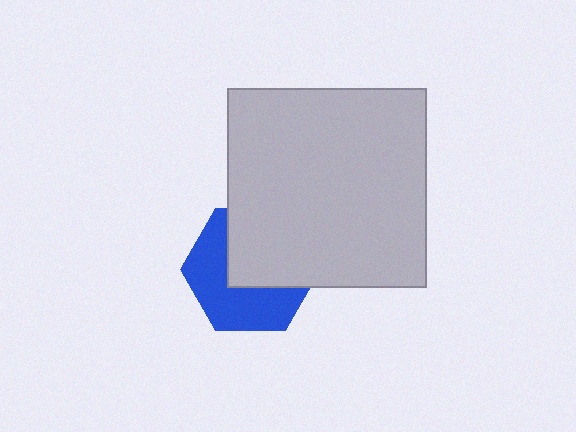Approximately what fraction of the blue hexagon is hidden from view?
Roughly 48% of the blue hexagon is hidden behind the light gray square.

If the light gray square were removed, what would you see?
You would see the complete blue hexagon.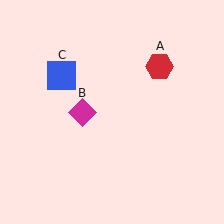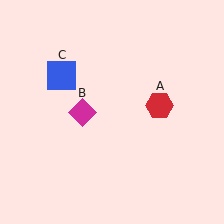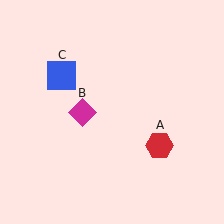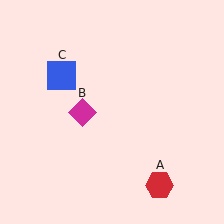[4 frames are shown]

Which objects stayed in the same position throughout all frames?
Magenta diamond (object B) and blue square (object C) remained stationary.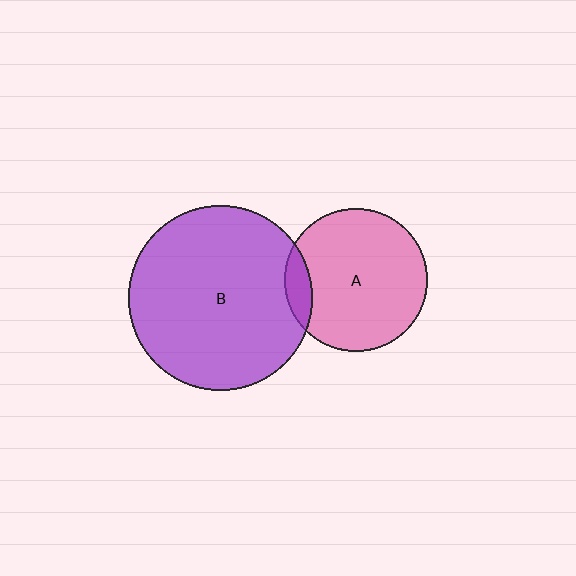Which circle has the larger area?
Circle B (purple).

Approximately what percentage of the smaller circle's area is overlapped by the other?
Approximately 10%.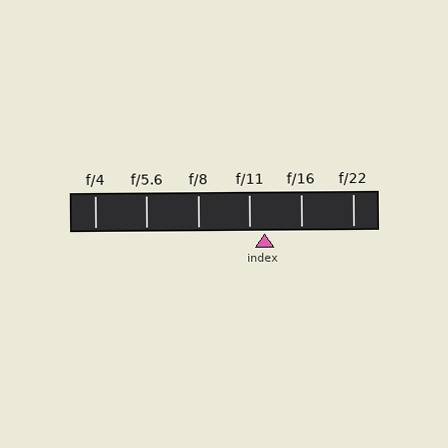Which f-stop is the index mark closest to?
The index mark is closest to f/11.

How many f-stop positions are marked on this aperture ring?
There are 6 f-stop positions marked.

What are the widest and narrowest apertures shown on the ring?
The widest aperture shown is f/4 and the narrowest is f/22.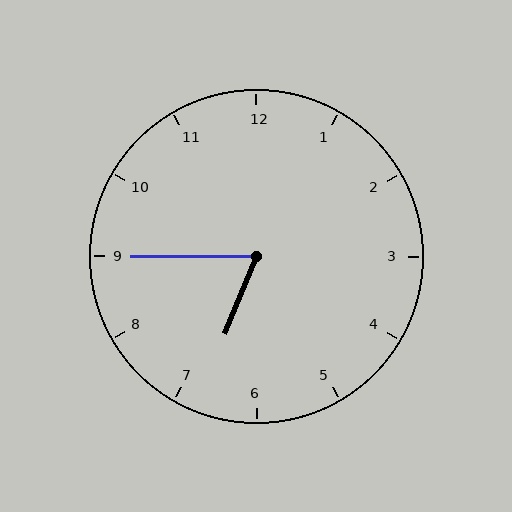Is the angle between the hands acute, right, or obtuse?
It is acute.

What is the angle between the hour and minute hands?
Approximately 68 degrees.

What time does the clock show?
6:45.